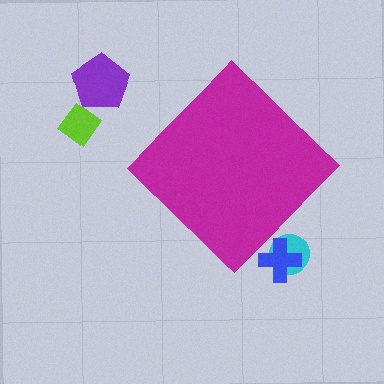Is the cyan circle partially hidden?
Yes, the cyan circle is partially hidden behind the magenta diamond.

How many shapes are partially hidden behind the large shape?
2 shapes are partially hidden.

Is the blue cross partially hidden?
Yes, the blue cross is partially hidden behind the magenta diamond.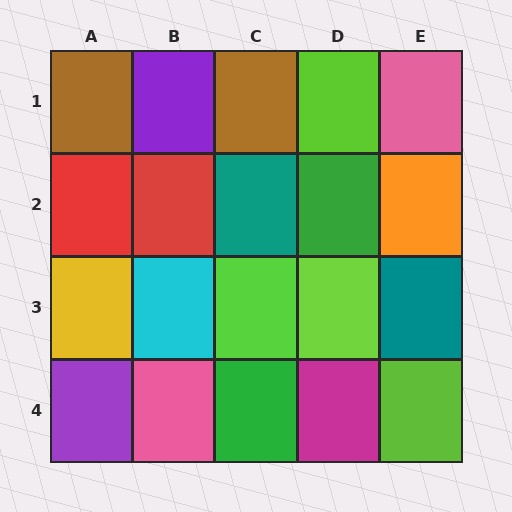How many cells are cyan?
1 cell is cyan.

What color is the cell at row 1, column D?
Lime.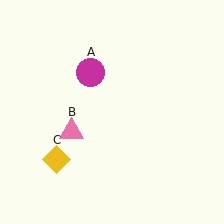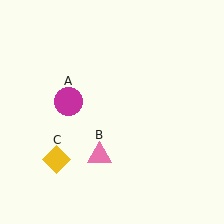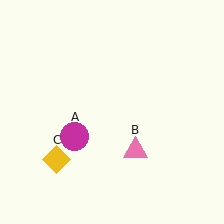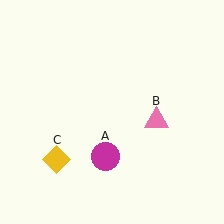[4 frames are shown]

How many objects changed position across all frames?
2 objects changed position: magenta circle (object A), pink triangle (object B).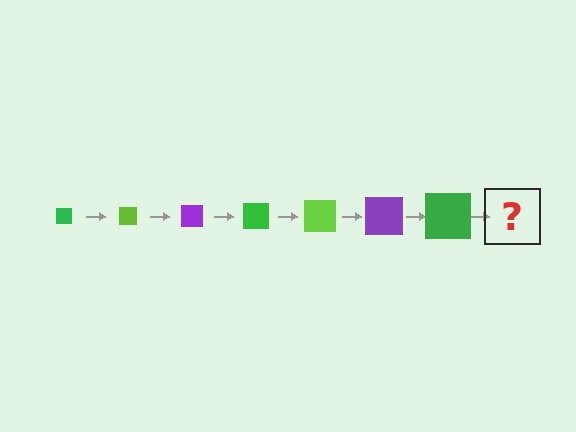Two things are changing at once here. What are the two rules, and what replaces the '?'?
The two rules are that the square grows larger each step and the color cycles through green, lime, and purple. The '?' should be a lime square, larger than the previous one.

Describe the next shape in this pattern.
It should be a lime square, larger than the previous one.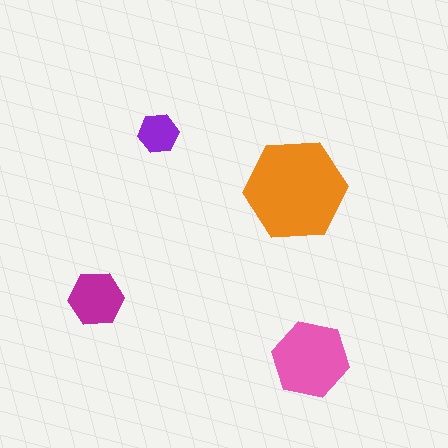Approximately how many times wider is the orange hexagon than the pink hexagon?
About 1.5 times wider.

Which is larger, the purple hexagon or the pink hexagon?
The pink one.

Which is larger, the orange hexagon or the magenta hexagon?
The orange one.